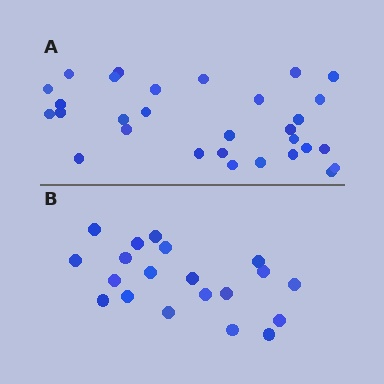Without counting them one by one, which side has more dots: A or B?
Region A (the top region) has more dots.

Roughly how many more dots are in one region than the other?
Region A has roughly 10 or so more dots than region B.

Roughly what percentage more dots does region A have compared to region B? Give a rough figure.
About 50% more.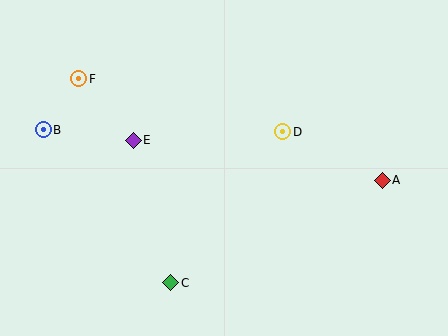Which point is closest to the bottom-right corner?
Point A is closest to the bottom-right corner.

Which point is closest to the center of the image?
Point D at (283, 132) is closest to the center.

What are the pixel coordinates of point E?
Point E is at (133, 140).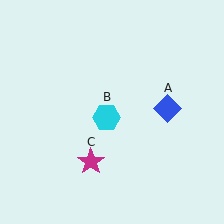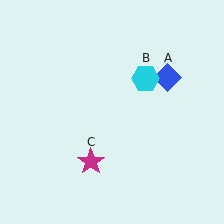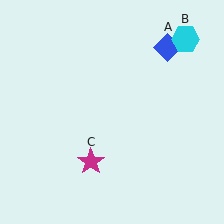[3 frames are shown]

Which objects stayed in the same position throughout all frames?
Magenta star (object C) remained stationary.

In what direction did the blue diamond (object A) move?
The blue diamond (object A) moved up.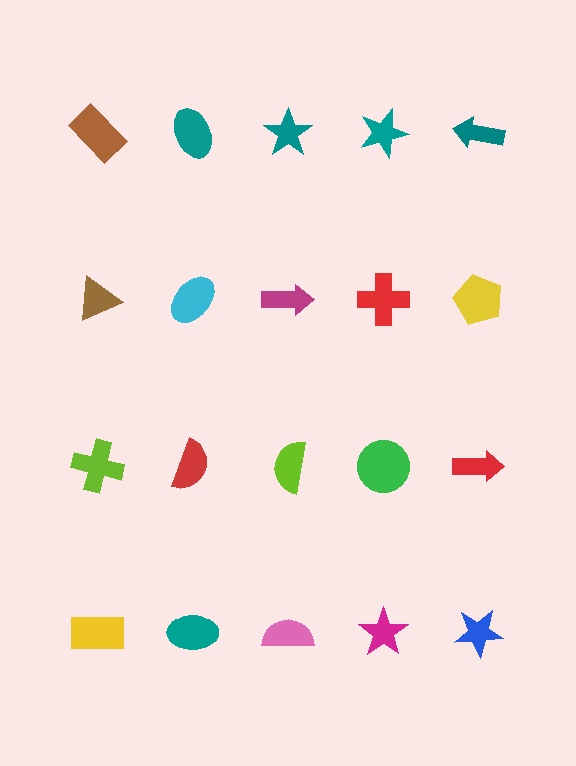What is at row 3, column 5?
A red arrow.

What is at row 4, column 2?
A teal ellipse.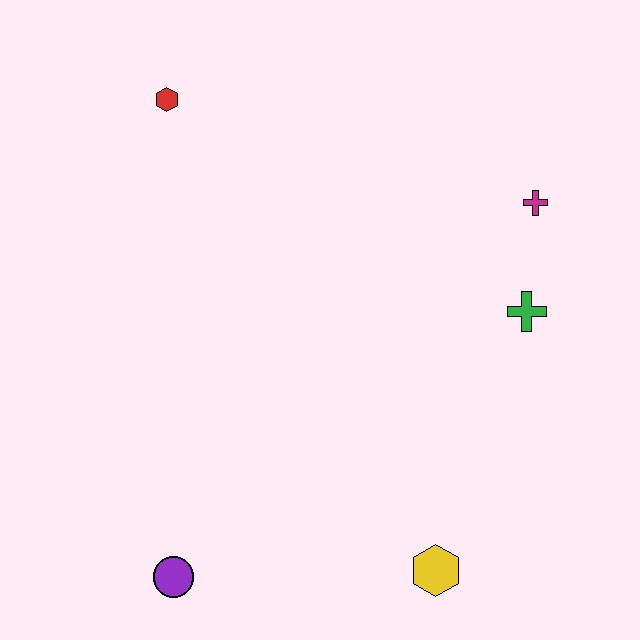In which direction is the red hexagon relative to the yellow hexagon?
The red hexagon is above the yellow hexagon.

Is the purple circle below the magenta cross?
Yes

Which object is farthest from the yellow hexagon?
The red hexagon is farthest from the yellow hexagon.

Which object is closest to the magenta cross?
The green cross is closest to the magenta cross.